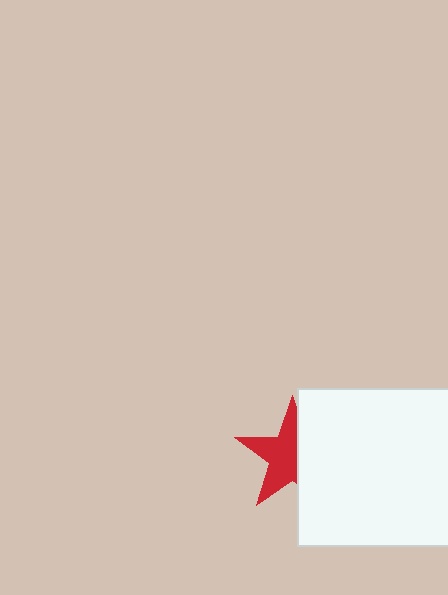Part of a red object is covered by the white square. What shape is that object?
It is a star.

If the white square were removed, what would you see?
You would see the complete red star.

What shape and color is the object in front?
The object in front is a white square.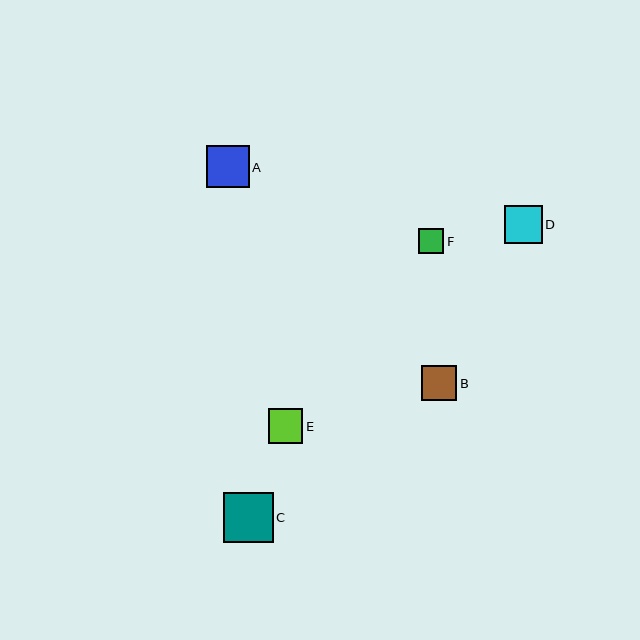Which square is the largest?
Square C is the largest with a size of approximately 50 pixels.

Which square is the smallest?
Square F is the smallest with a size of approximately 26 pixels.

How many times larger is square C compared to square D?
Square C is approximately 1.3 times the size of square D.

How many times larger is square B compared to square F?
Square B is approximately 1.4 times the size of square F.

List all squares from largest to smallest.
From largest to smallest: C, A, D, B, E, F.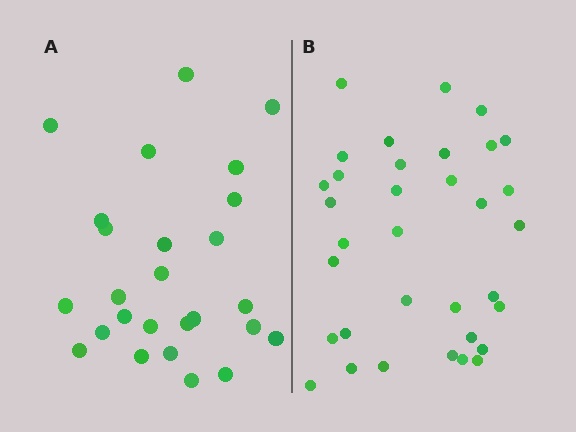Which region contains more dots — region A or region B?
Region B (the right region) has more dots.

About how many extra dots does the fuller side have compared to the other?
Region B has roughly 8 or so more dots than region A.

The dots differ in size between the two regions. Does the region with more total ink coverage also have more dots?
No. Region A has more total ink coverage because its dots are larger, but region B actually contains more individual dots. Total area can be misleading — the number of items is what matters here.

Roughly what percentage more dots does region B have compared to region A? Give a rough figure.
About 30% more.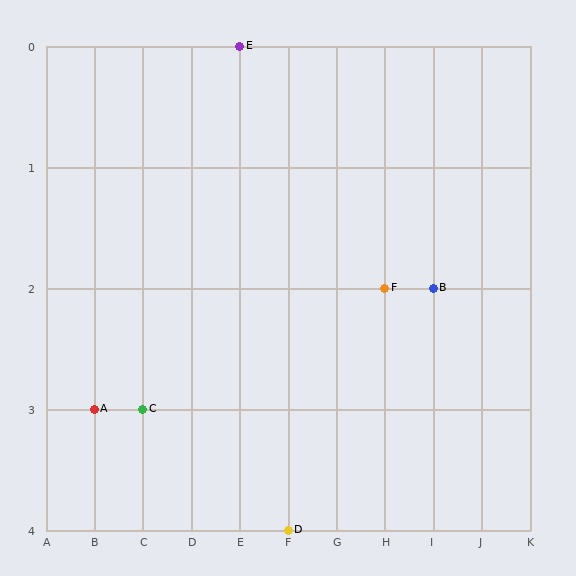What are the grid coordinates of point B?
Point B is at grid coordinates (I, 2).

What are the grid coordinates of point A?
Point A is at grid coordinates (B, 3).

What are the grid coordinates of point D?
Point D is at grid coordinates (F, 4).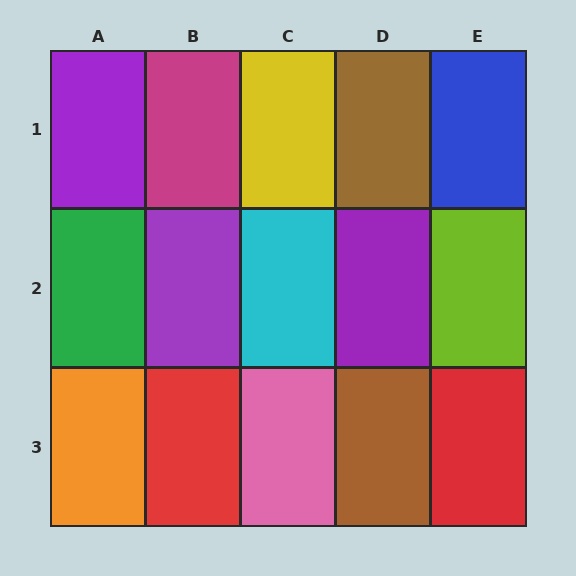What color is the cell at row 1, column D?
Brown.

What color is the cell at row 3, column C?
Pink.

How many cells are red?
2 cells are red.